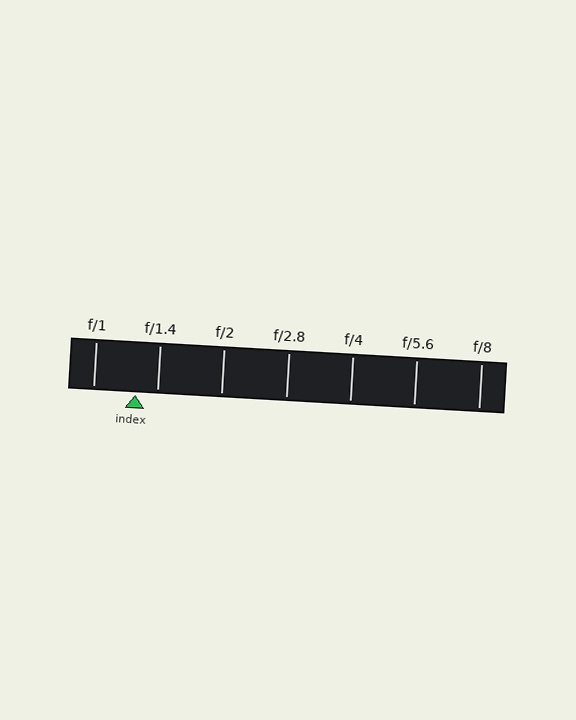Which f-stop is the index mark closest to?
The index mark is closest to f/1.4.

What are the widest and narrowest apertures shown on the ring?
The widest aperture shown is f/1 and the narrowest is f/8.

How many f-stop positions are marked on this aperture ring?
There are 7 f-stop positions marked.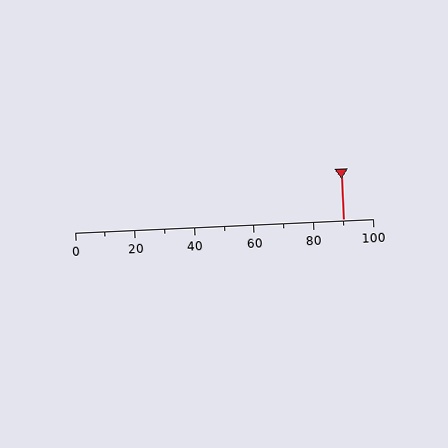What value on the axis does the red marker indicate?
The marker indicates approximately 90.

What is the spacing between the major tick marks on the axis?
The major ticks are spaced 20 apart.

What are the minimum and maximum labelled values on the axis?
The axis runs from 0 to 100.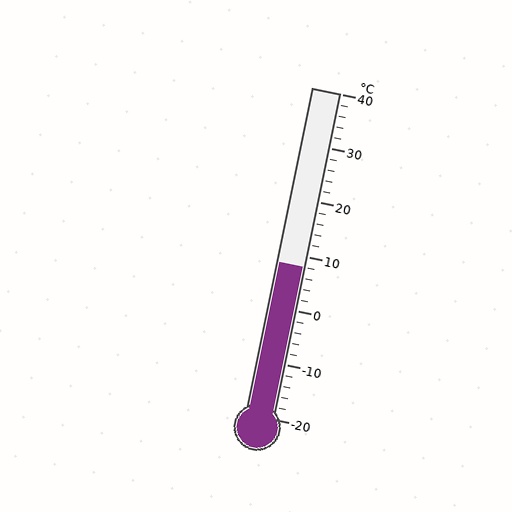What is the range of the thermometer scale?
The thermometer scale ranges from -20°C to 40°C.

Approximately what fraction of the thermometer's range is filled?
The thermometer is filled to approximately 45% of its range.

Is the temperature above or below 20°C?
The temperature is below 20°C.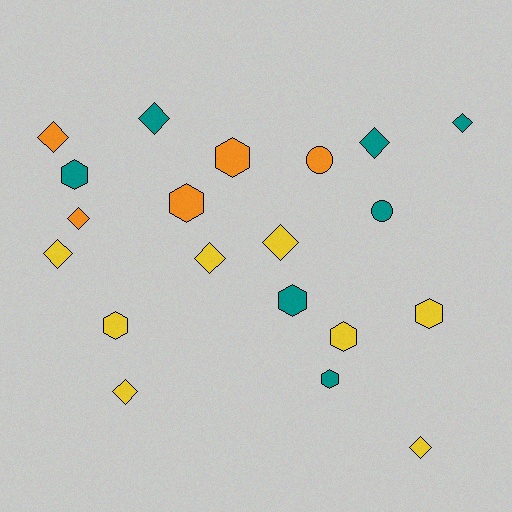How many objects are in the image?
There are 20 objects.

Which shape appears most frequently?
Diamond, with 10 objects.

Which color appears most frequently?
Yellow, with 8 objects.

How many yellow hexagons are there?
There are 3 yellow hexagons.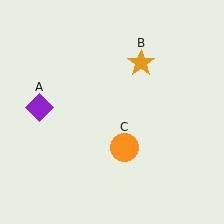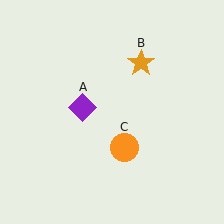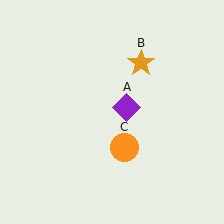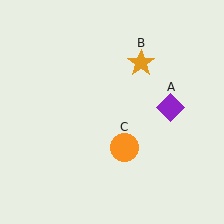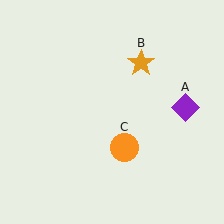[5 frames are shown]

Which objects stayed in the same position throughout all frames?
Orange star (object B) and orange circle (object C) remained stationary.